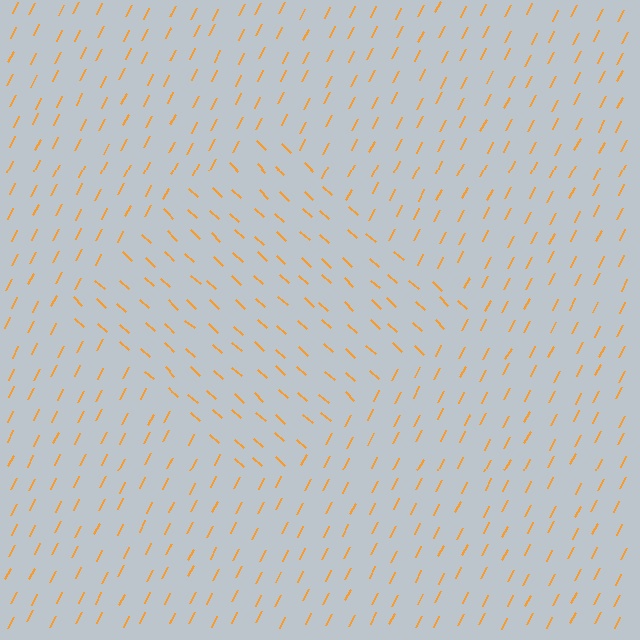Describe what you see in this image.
The image is filled with small orange line segments. A diamond region in the image has lines oriented differently from the surrounding lines, creating a visible texture boundary.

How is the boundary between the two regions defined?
The boundary is defined purely by a change in line orientation (approximately 75 degrees difference). All lines are the same color and thickness.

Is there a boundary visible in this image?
Yes, there is a texture boundary formed by a change in line orientation.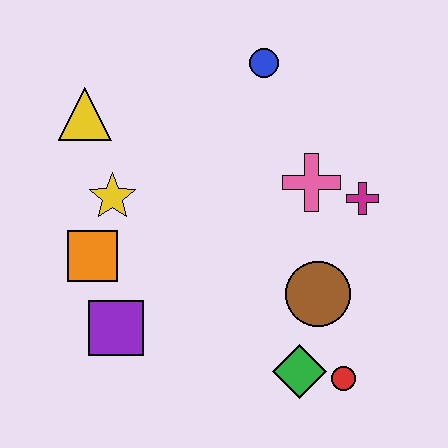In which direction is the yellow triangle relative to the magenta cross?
The yellow triangle is to the left of the magenta cross.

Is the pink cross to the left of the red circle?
Yes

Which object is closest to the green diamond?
The red circle is closest to the green diamond.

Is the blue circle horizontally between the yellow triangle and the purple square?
No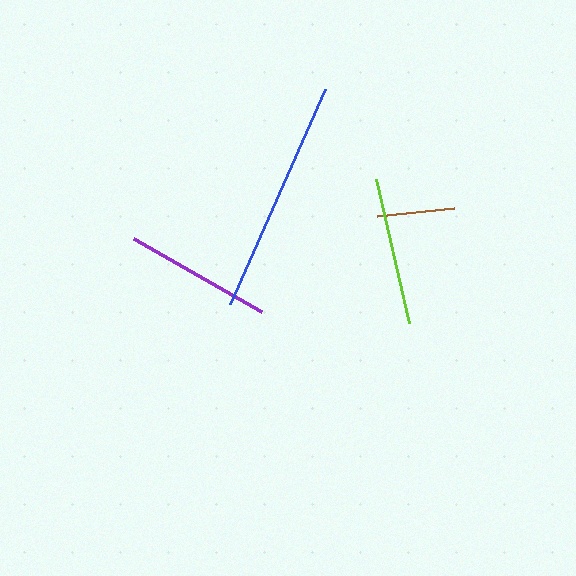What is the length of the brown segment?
The brown segment is approximately 77 pixels long.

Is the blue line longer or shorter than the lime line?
The blue line is longer than the lime line.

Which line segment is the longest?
The blue line is the longest at approximately 235 pixels.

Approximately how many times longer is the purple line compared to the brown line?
The purple line is approximately 1.9 times the length of the brown line.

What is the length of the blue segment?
The blue segment is approximately 235 pixels long.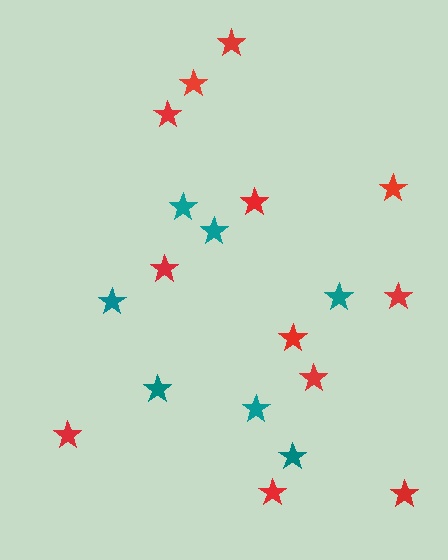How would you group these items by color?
There are 2 groups: one group of teal stars (7) and one group of red stars (12).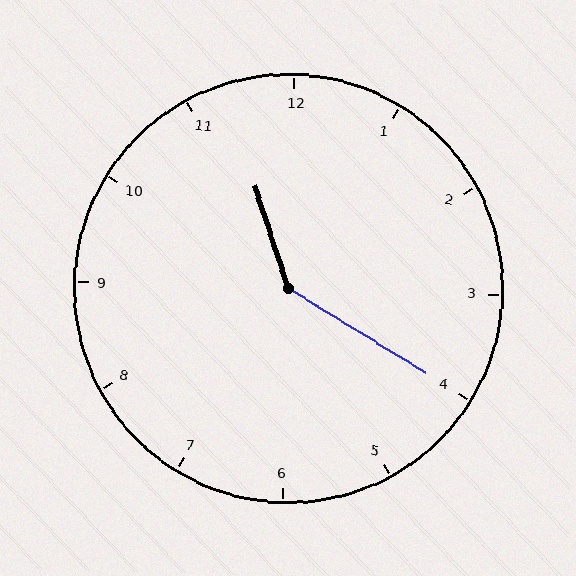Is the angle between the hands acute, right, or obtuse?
It is obtuse.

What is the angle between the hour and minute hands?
Approximately 140 degrees.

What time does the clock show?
11:20.